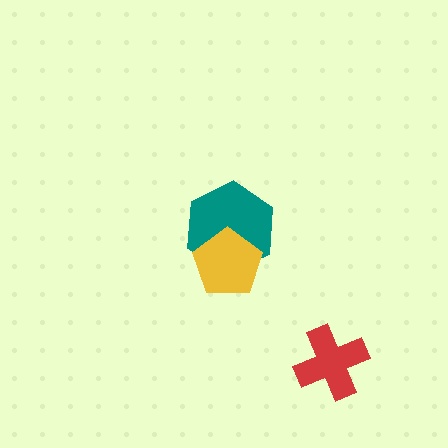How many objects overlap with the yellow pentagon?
1 object overlaps with the yellow pentagon.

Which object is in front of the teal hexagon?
The yellow pentagon is in front of the teal hexagon.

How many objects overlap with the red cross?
0 objects overlap with the red cross.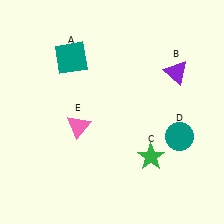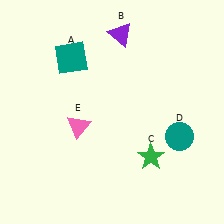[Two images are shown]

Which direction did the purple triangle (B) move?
The purple triangle (B) moved left.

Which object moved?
The purple triangle (B) moved left.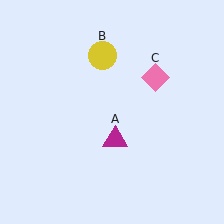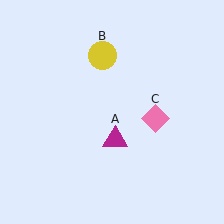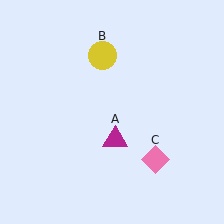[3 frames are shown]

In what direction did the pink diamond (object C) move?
The pink diamond (object C) moved down.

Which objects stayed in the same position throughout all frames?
Magenta triangle (object A) and yellow circle (object B) remained stationary.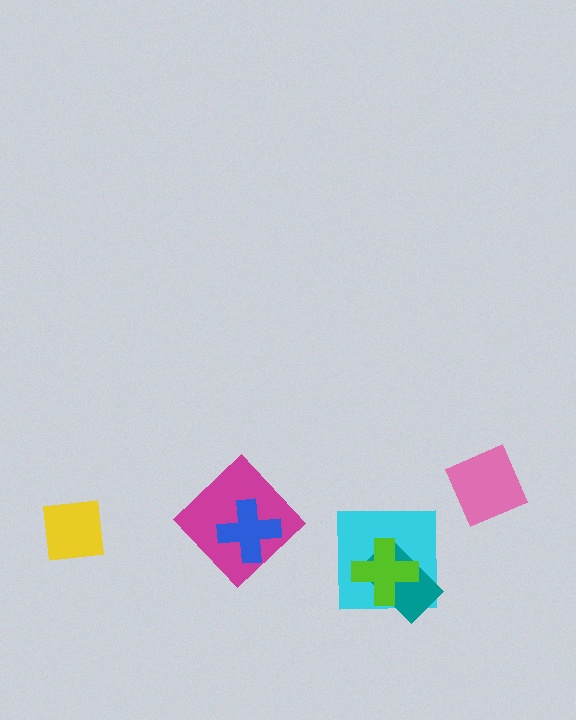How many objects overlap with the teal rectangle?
2 objects overlap with the teal rectangle.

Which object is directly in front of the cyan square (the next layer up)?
The teal rectangle is directly in front of the cyan square.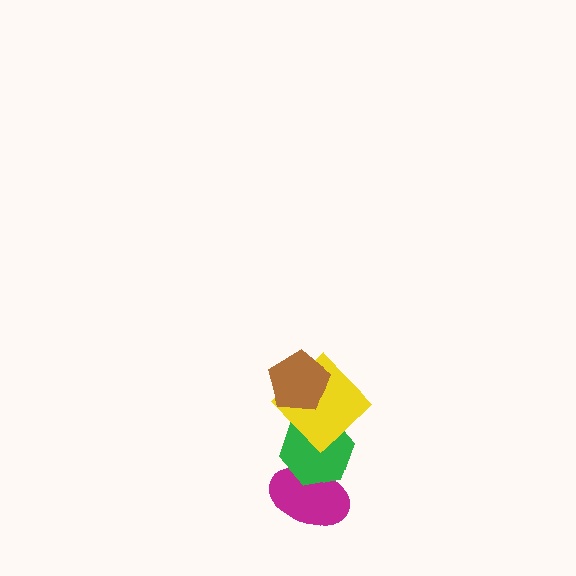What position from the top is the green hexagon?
The green hexagon is 3rd from the top.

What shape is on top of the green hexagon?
The yellow diamond is on top of the green hexagon.